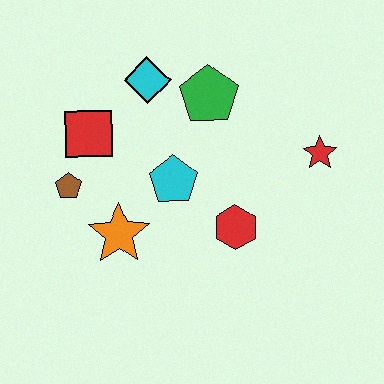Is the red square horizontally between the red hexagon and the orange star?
No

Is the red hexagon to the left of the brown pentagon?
No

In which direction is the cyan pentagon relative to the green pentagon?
The cyan pentagon is below the green pentagon.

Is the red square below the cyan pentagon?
No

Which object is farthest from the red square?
The red star is farthest from the red square.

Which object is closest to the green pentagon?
The cyan diamond is closest to the green pentagon.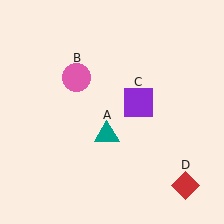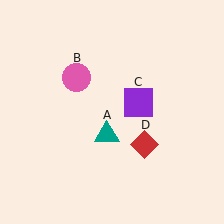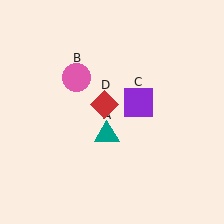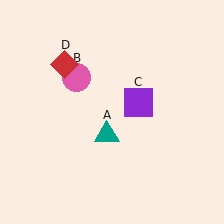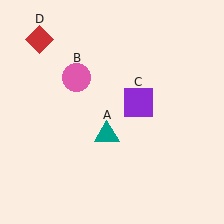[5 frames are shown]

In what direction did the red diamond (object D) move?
The red diamond (object D) moved up and to the left.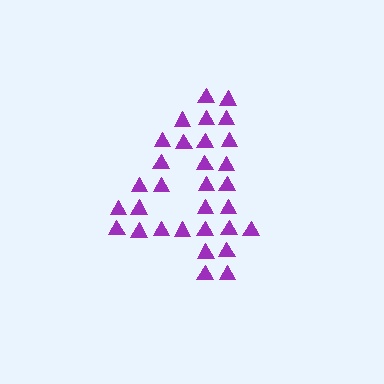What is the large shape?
The large shape is the digit 4.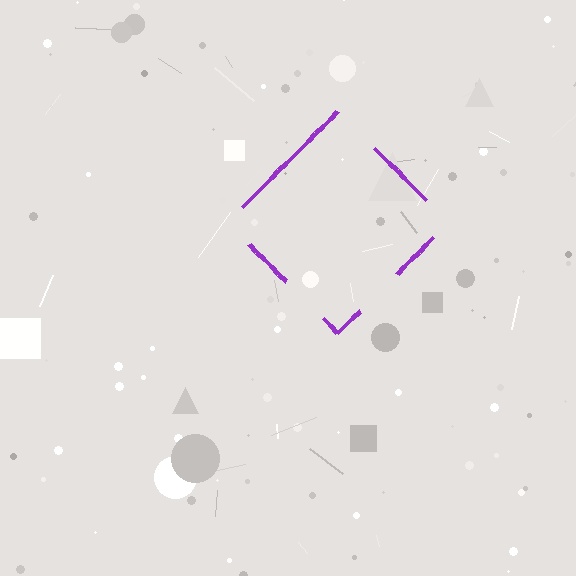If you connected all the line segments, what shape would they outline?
They would outline a diamond.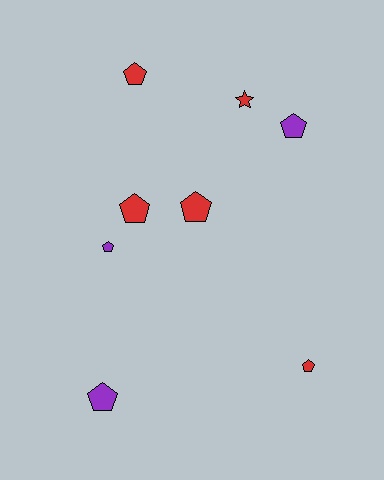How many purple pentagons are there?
There are 3 purple pentagons.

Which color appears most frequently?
Red, with 5 objects.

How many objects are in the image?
There are 8 objects.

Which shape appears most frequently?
Pentagon, with 7 objects.